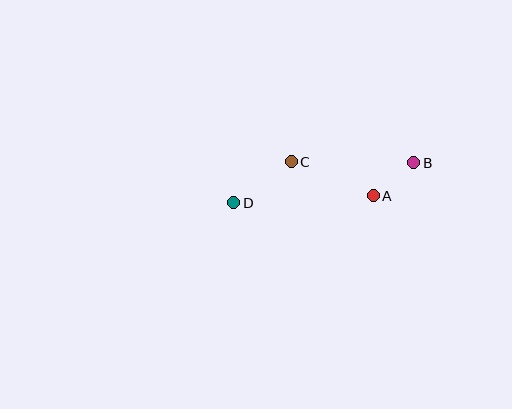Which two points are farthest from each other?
Points B and D are farthest from each other.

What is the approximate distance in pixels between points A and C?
The distance between A and C is approximately 89 pixels.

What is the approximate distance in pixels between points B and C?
The distance between B and C is approximately 122 pixels.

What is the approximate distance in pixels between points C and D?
The distance between C and D is approximately 71 pixels.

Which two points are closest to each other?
Points A and B are closest to each other.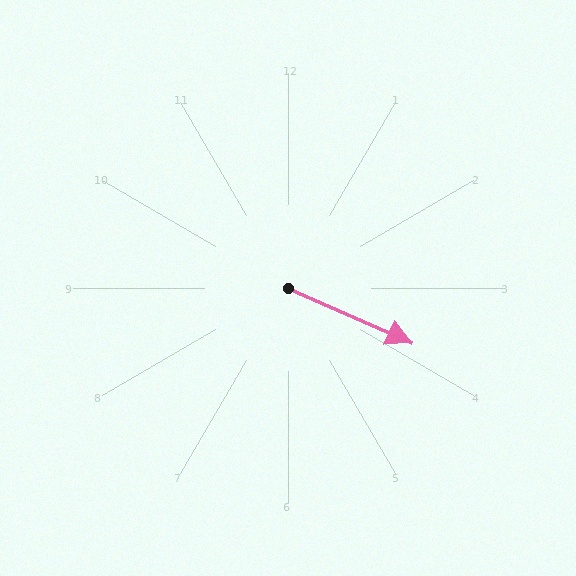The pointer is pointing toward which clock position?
Roughly 4 o'clock.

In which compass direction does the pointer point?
Southeast.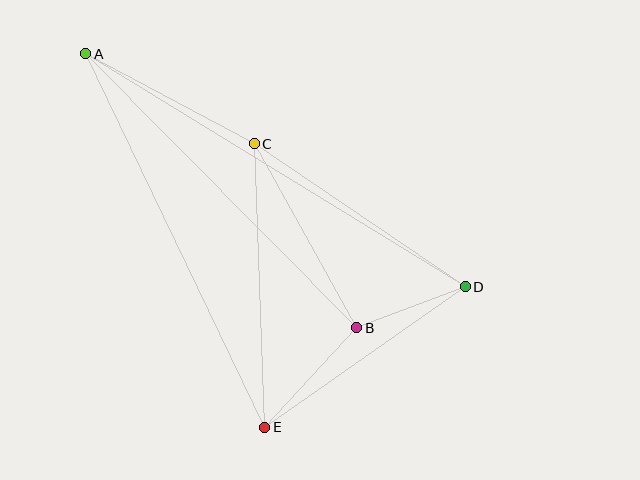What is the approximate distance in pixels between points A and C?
The distance between A and C is approximately 191 pixels.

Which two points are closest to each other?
Points B and D are closest to each other.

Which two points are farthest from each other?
Points A and D are farthest from each other.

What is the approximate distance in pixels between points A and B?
The distance between A and B is approximately 386 pixels.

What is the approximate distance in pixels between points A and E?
The distance between A and E is approximately 414 pixels.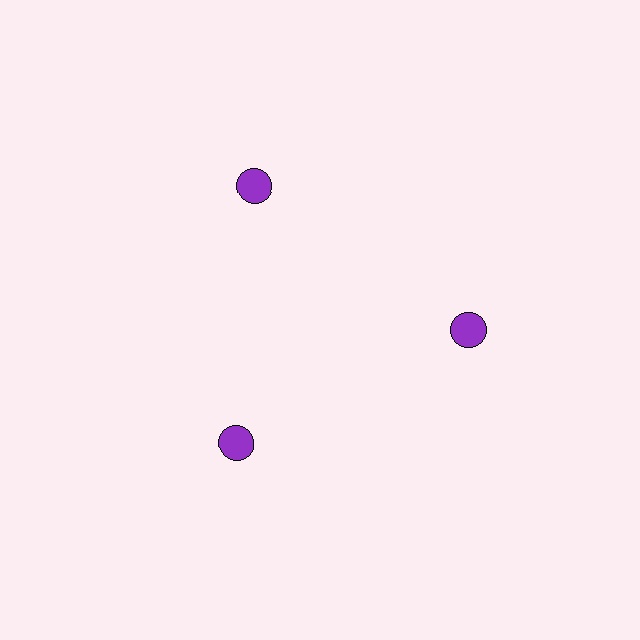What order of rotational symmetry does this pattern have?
This pattern has 3-fold rotational symmetry.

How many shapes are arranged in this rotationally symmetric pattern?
There are 3 shapes, arranged in 3 groups of 1.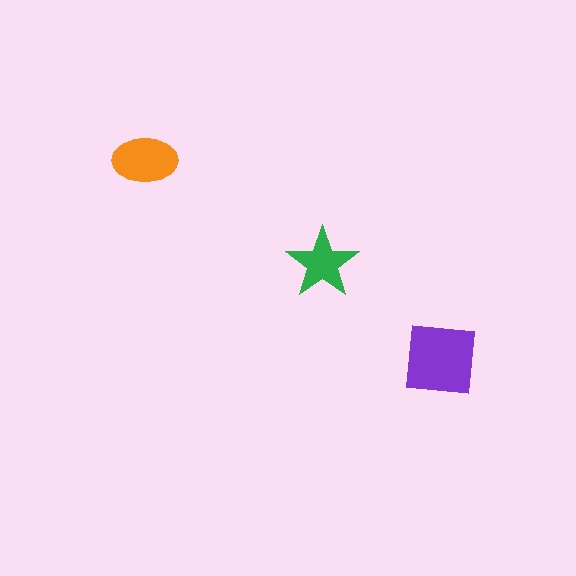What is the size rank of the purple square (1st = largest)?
1st.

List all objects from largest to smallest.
The purple square, the orange ellipse, the green star.